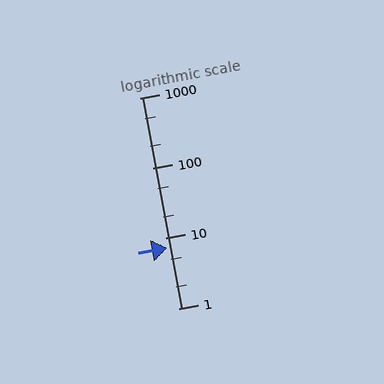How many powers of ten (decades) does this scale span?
The scale spans 3 decades, from 1 to 1000.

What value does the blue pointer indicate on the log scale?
The pointer indicates approximately 7.2.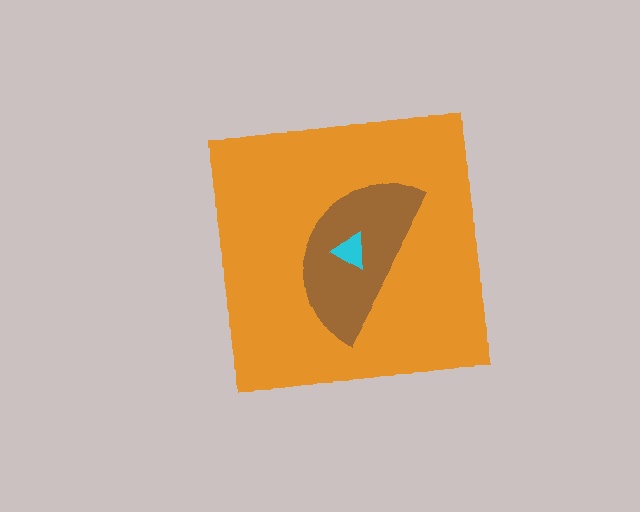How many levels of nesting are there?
3.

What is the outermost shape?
The orange square.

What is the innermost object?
The cyan triangle.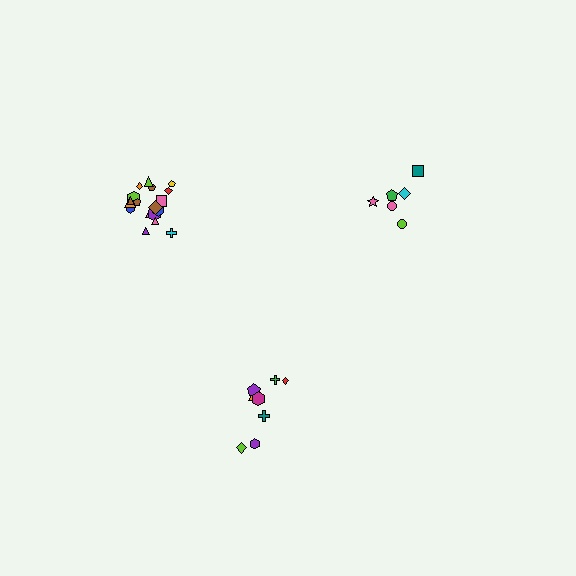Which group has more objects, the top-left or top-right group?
The top-left group.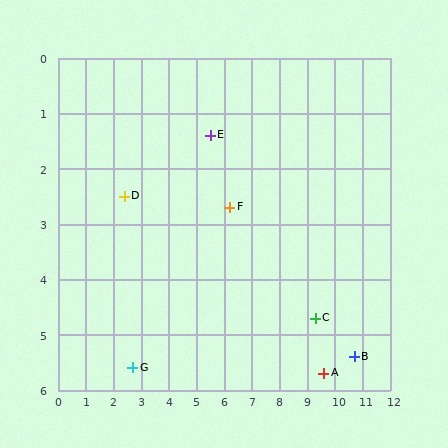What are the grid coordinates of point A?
Point A is at approximately (9.6, 5.7).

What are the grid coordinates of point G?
Point G is at approximately (2.7, 5.6).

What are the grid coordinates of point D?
Point D is at approximately (2.4, 2.5).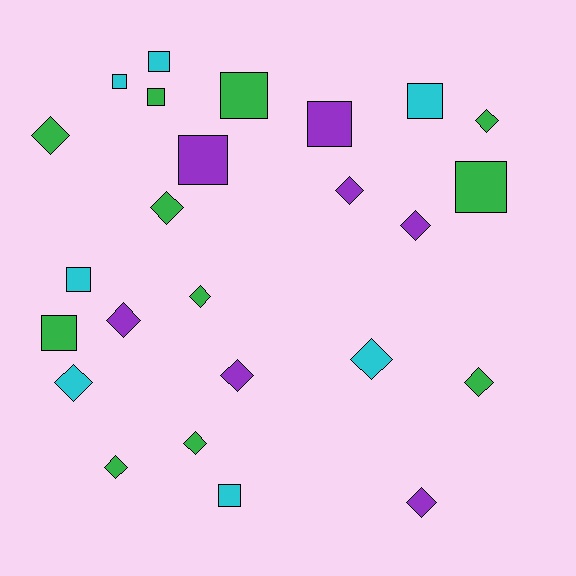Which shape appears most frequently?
Diamond, with 14 objects.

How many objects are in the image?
There are 25 objects.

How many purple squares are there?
There are 2 purple squares.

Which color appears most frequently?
Green, with 11 objects.